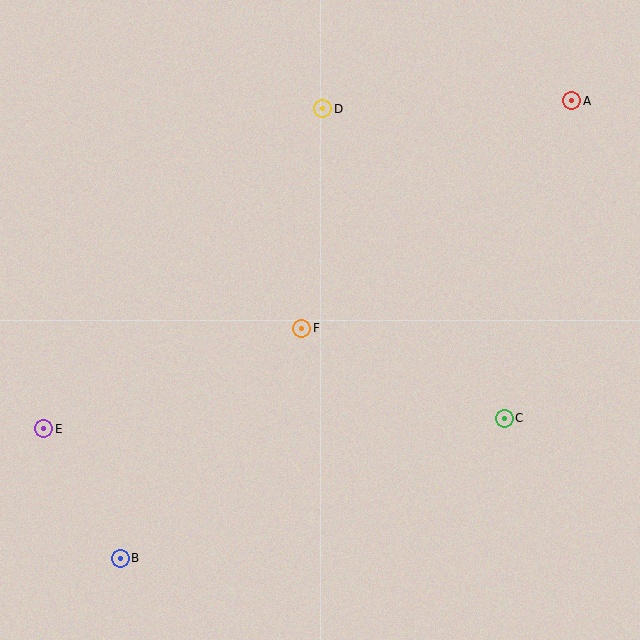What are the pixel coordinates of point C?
Point C is at (504, 418).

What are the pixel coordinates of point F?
Point F is at (302, 328).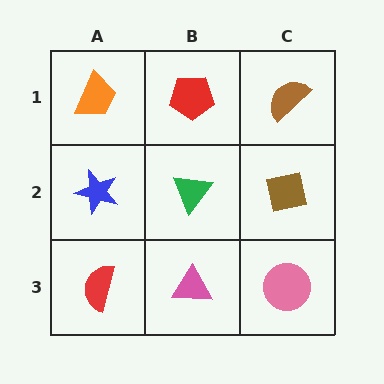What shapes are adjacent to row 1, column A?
A blue star (row 2, column A), a red pentagon (row 1, column B).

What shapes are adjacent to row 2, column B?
A red pentagon (row 1, column B), a pink triangle (row 3, column B), a blue star (row 2, column A), a brown square (row 2, column C).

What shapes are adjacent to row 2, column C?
A brown semicircle (row 1, column C), a pink circle (row 3, column C), a green triangle (row 2, column B).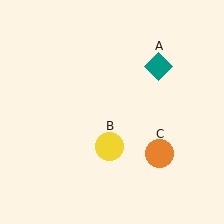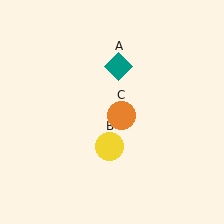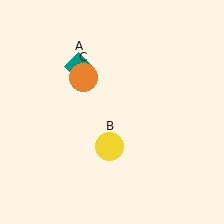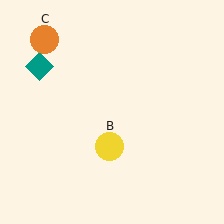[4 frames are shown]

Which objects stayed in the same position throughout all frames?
Yellow circle (object B) remained stationary.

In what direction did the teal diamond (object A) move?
The teal diamond (object A) moved left.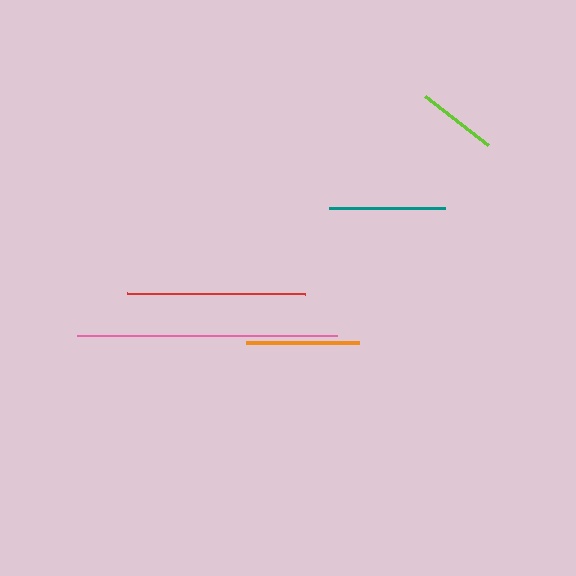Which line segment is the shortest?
The lime line is the shortest at approximately 79 pixels.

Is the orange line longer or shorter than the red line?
The red line is longer than the orange line.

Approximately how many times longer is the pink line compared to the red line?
The pink line is approximately 1.5 times the length of the red line.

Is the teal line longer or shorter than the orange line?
The teal line is longer than the orange line.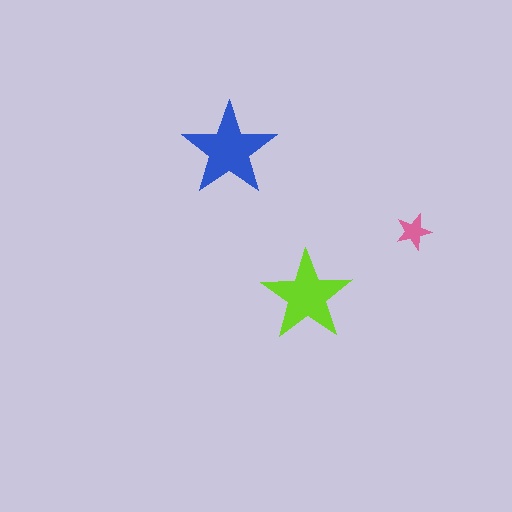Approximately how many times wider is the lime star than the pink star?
About 2.5 times wider.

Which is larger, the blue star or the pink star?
The blue one.